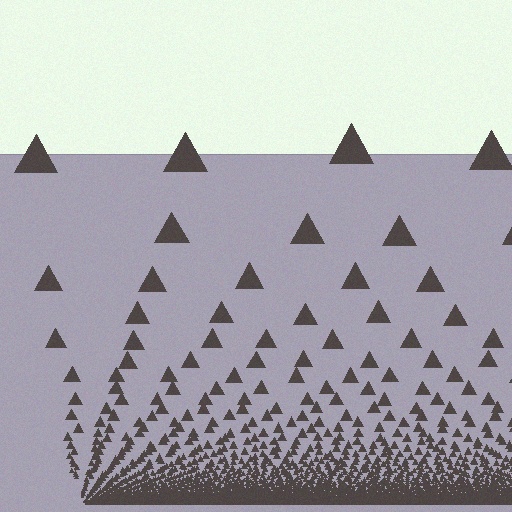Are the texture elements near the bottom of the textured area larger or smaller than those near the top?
Smaller. The gradient is inverted — elements near the bottom are smaller and denser.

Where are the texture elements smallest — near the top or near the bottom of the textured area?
Near the bottom.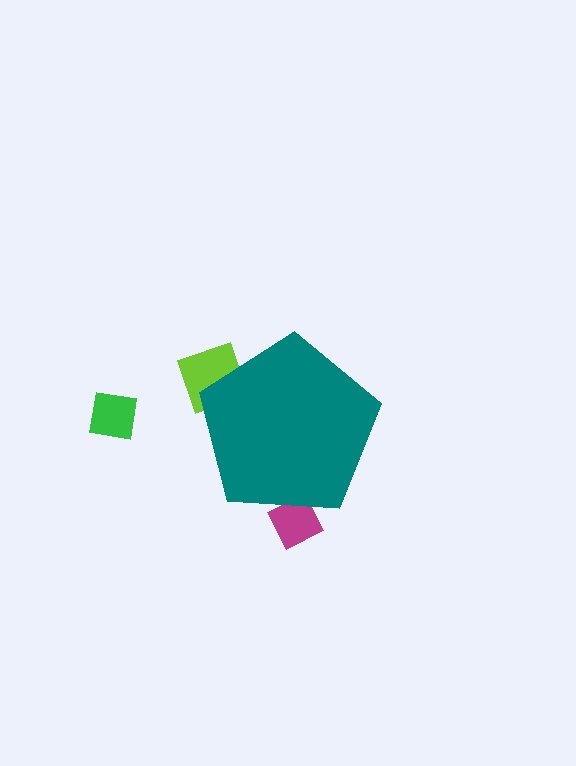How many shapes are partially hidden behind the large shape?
2 shapes are partially hidden.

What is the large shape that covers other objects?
A teal pentagon.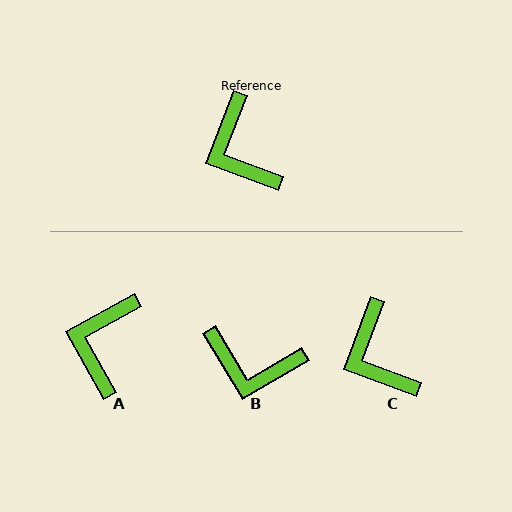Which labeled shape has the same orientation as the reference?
C.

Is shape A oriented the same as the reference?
No, it is off by about 41 degrees.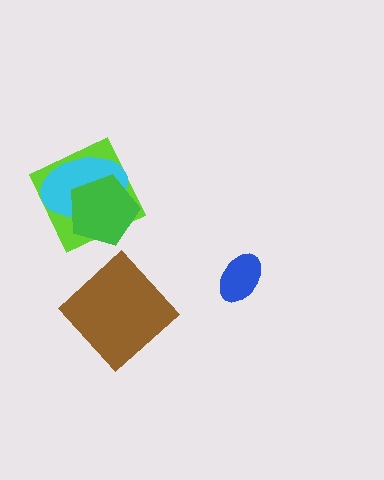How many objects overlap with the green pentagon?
2 objects overlap with the green pentagon.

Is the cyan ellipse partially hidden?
Yes, it is partially covered by another shape.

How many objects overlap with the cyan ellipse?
2 objects overlap with the cyan ellipse.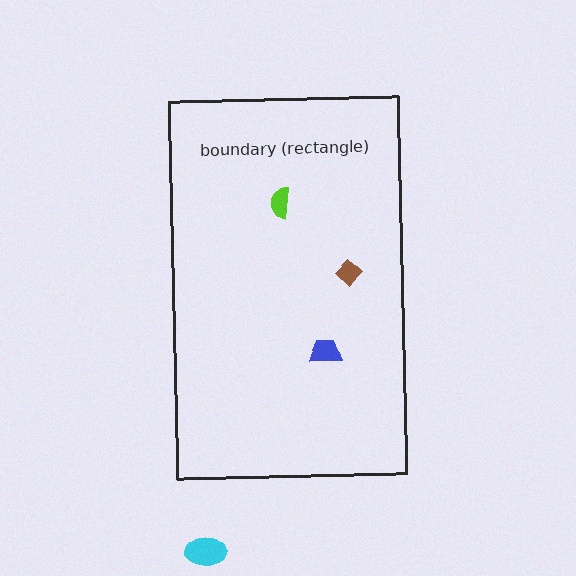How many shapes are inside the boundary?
3 inside, 1 outside.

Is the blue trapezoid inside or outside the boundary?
Inside.